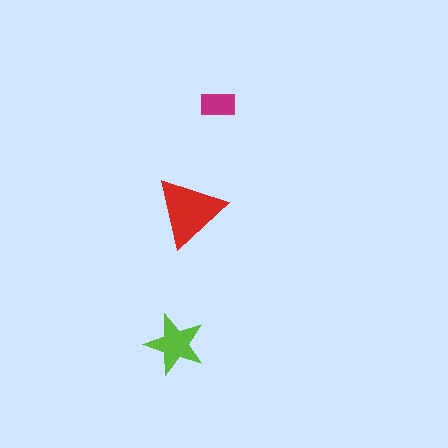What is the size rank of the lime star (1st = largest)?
2nd.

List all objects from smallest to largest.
The magenta rectangle, the lime star, the red triangle.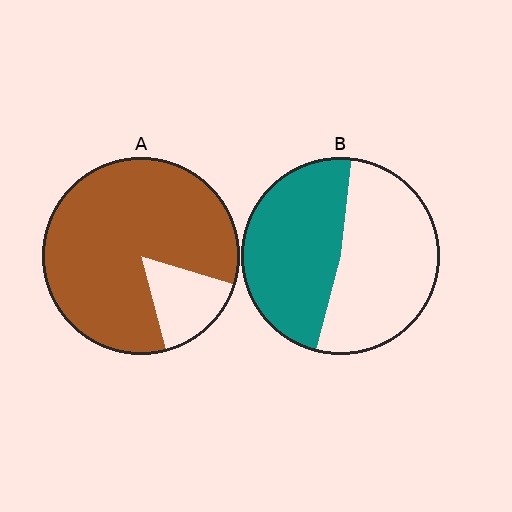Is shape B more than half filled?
Roughly half.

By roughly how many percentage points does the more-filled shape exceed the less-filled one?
By roughly 35 percentage points (A over B).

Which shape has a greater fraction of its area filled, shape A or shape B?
Shape A.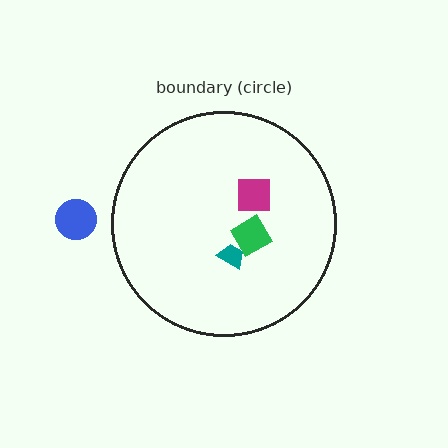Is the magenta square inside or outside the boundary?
Inside.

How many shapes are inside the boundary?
3 inside, 1 outside.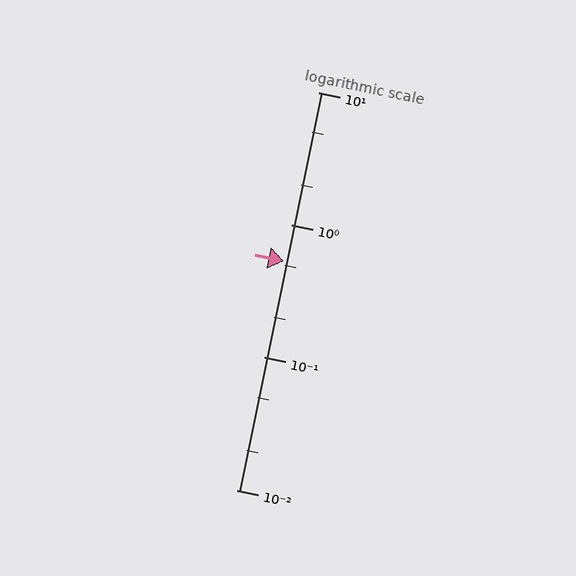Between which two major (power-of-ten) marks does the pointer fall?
The pointer is between 0.1 and 1.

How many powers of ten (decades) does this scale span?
The scale spans 3 decades, from 0.01 to 10.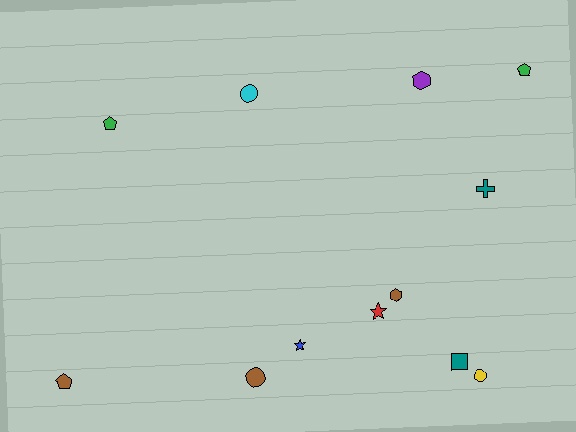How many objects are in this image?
There are 12 objects.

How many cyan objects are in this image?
There is 1 cyan object.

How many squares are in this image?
There is 1 square.